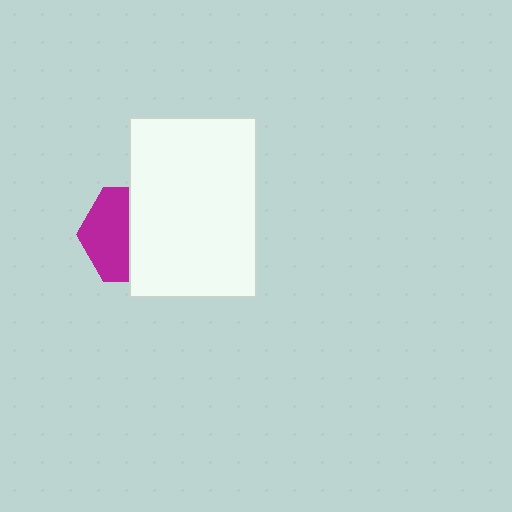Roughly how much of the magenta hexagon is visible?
About half of it is visible (roughly 49%).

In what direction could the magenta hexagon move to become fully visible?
The magenta hexagon could move left. That would shift it out from behind the white rectangle entirely.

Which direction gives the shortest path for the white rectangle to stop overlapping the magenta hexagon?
Moving right gives the shortest separation.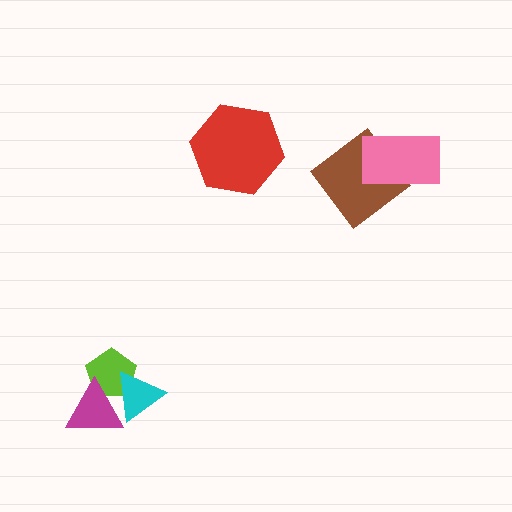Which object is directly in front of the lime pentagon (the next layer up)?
The cyan triangle is directly in front of the lime pentagon.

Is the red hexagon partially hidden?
No, no other shape covers it.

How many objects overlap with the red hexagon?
0 objects overlap with the red hexagon.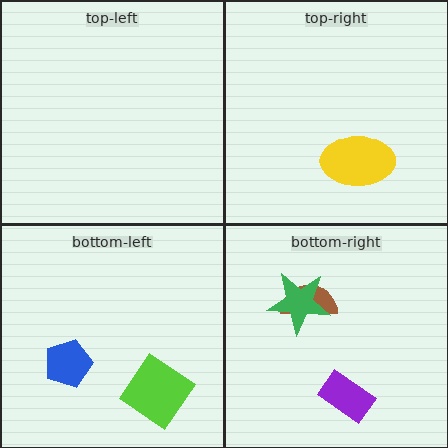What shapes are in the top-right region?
The yellow ellipse.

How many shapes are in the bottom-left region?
2.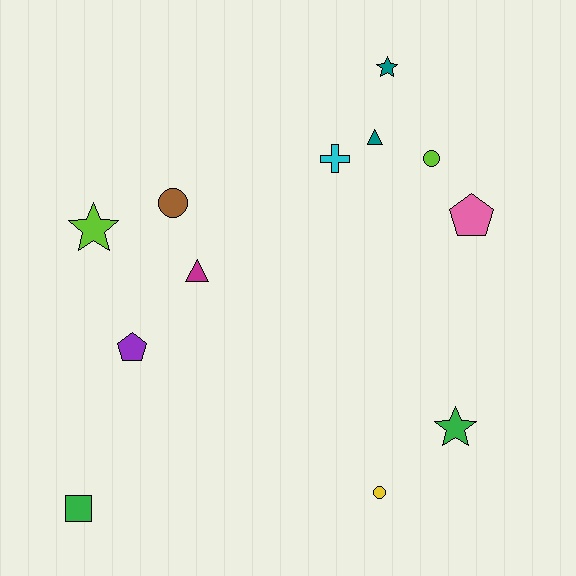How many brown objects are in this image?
There is 1 brown object.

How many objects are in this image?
There are 12 objects.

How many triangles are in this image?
There are 2 triangles.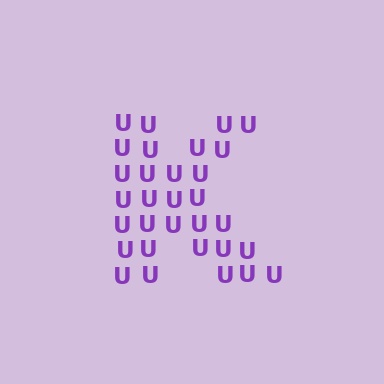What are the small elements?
The small elements are letter U's.